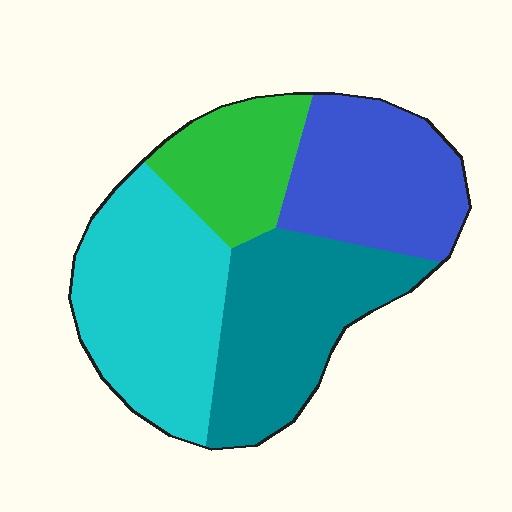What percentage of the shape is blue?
Blue takes up between a sixth and a third of the shape.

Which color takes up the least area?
Green, at roughly 15%.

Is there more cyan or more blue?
Cyan.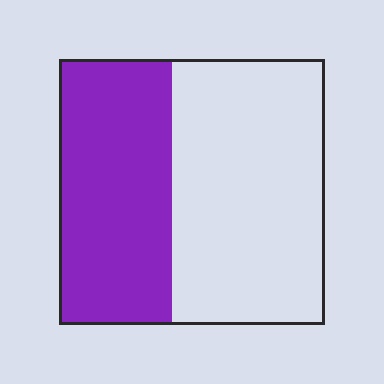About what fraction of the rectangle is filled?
About two fifths (2/5).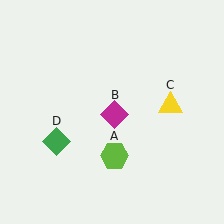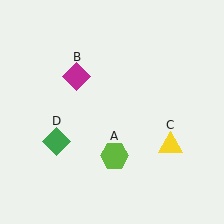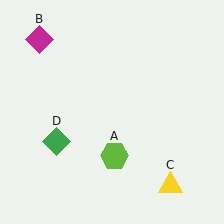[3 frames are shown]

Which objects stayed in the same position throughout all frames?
Lime hexagon (object A) and green diamond (object D) remained stationary.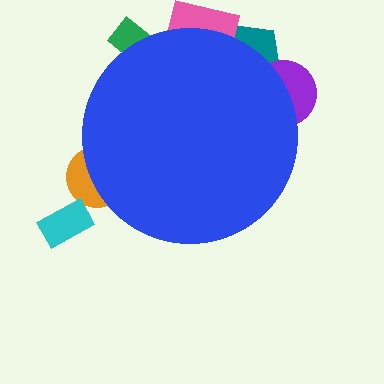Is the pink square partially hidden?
Yes, the pink square is partially hidden behind the blue circle.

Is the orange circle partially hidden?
Yes, the orange circle is partially hidden behind the blue circle.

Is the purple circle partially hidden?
Yes, the purple circle is partially hidden behind the blue circle.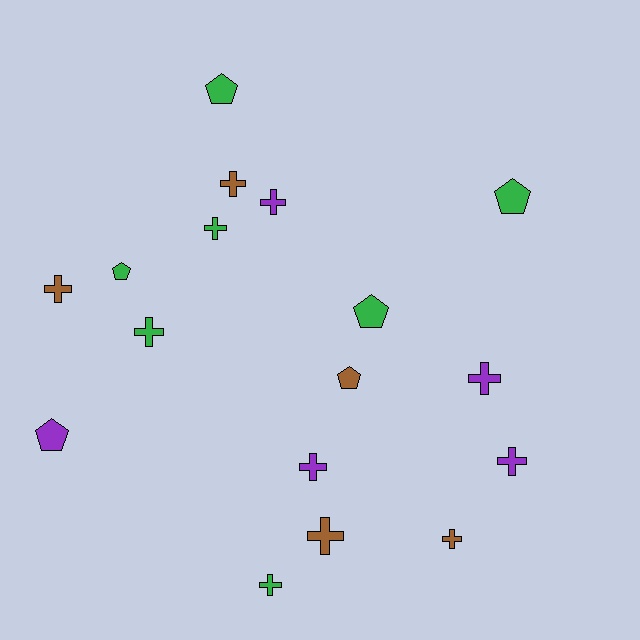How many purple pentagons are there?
There is 1 purple pentagon.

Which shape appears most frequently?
Cross, with 11 objects.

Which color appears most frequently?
Green, with 7 objects.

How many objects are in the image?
There are 17 objects.